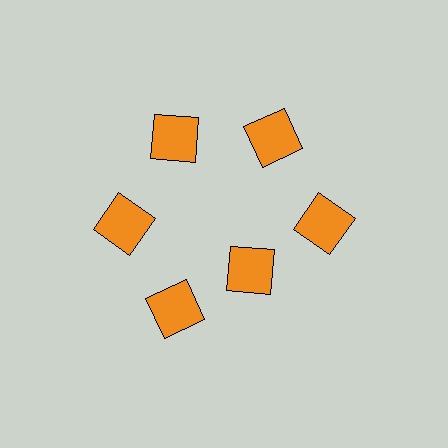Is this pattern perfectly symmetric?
No. The 6 orange squares are arranged in a ring, but one element near the 5 o'clock position is pulled inward toward the center, breaking the 6-fold rotational symmetry.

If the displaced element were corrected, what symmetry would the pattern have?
It would have 6-fold rotational symmetry — the pattern would map onto itself every 60 degrees.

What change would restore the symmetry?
The symmetry would be restored by moving it outward, back onto the ring so that all 6 squares sit at equal angles and equal distance from the center.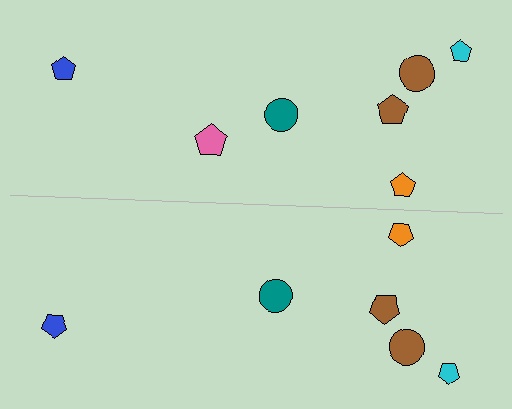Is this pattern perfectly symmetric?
No, the pattern is not perfectly symmetric. A pink pentagon is missing from the bottom side.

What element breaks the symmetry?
A pink pentagon is missing from the bottom side.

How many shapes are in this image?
There are 13 shapes in this image.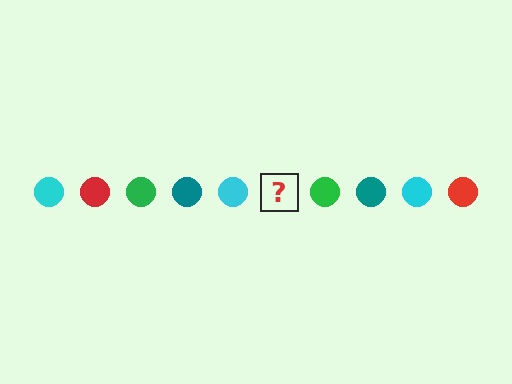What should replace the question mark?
The question mark should be replaced with a red circle.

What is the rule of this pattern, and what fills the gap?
The rule is that the pattern cycles through cyan, red, green, teal circles. The gap should be filled with a red circle.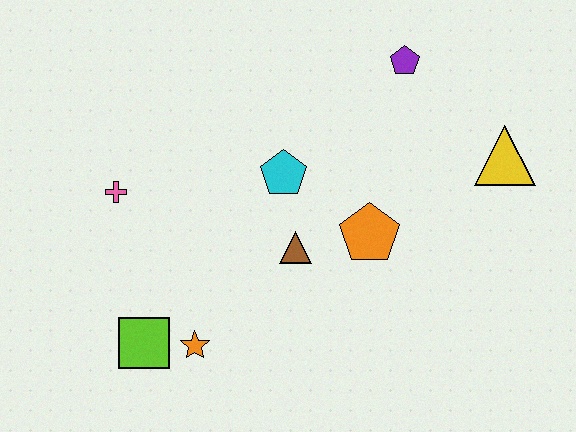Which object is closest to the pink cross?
The lime square is closest to the pink cross.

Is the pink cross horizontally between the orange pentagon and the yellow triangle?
No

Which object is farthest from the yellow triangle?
The lime square is farthest from the yellow triangle.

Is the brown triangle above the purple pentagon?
No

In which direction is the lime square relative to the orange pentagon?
The lime square is to the left of the orange pentagon.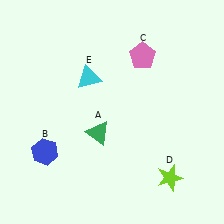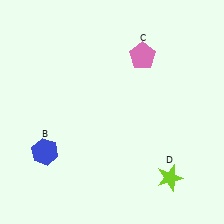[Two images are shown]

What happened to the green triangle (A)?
The green triangle (A) was removed in Image 2. It was in the bottom-left area of Image 1.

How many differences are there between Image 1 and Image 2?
There are 2 differences between the two images.